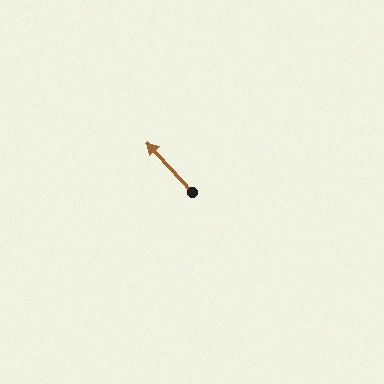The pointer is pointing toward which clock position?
Roughly 11 o'clock.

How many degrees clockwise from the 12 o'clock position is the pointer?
Approximately 317 degrees.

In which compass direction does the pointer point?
Northwest.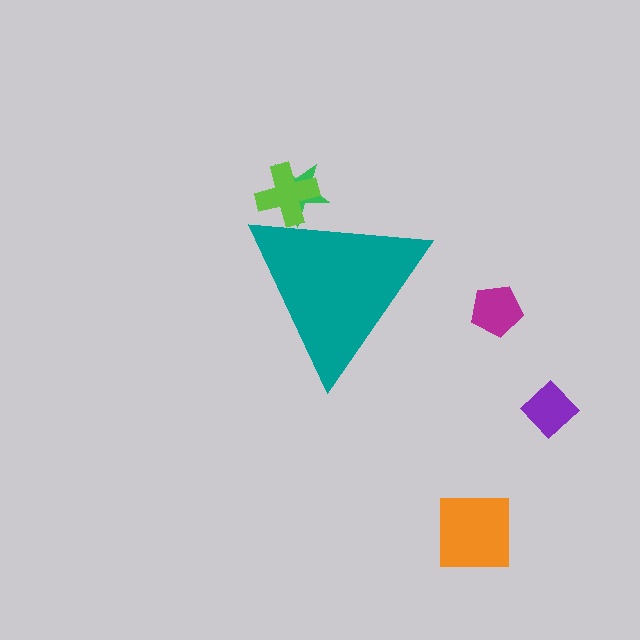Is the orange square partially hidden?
No, the orange square is fully visible.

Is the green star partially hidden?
Yes, the green star is partially hidden behind the teal triangle.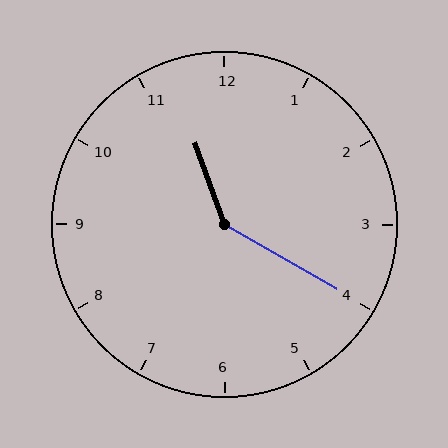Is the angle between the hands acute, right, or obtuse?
It is obtuse.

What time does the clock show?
11:20.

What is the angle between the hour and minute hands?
Approximately 140 degrees.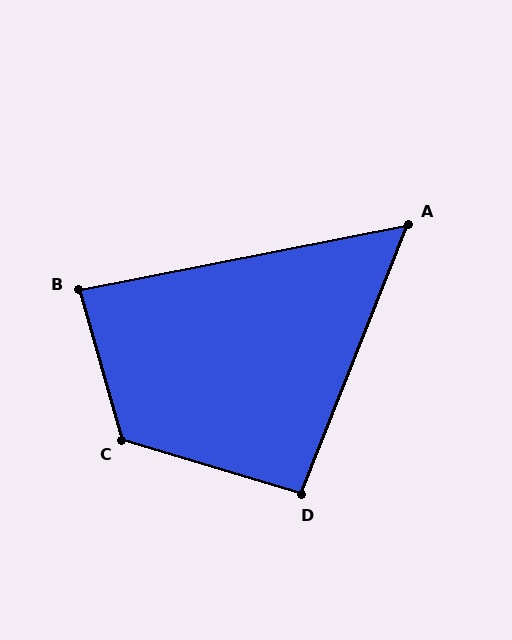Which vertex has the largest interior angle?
C, at approximately 123 degrees.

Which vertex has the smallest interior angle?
A, at approximately 57 degrees.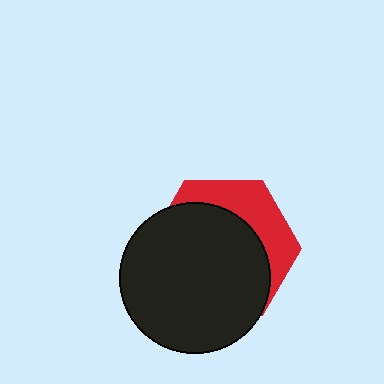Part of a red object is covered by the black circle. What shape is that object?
It is a hexagon.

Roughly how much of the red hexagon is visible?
A small part of it is visible (roughly 31%).